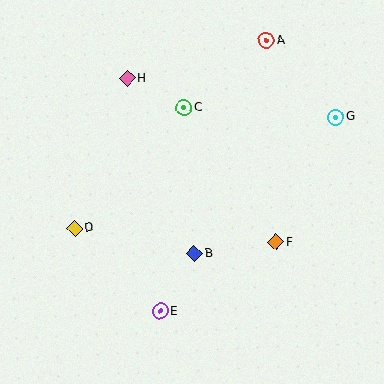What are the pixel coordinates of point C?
Point C is at (184, 108).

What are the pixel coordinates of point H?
Point H is at (127, 78).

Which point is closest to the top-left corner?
Point H is closest to the top-left corner.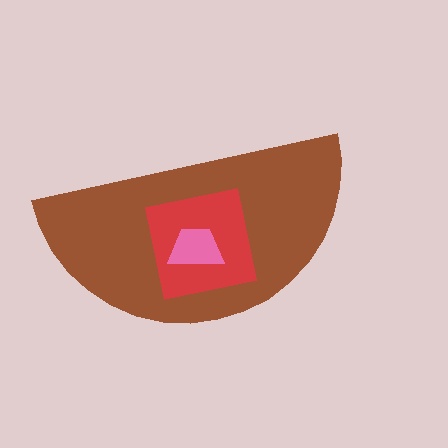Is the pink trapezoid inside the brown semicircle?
Yes.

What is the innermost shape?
The pink trapezoid.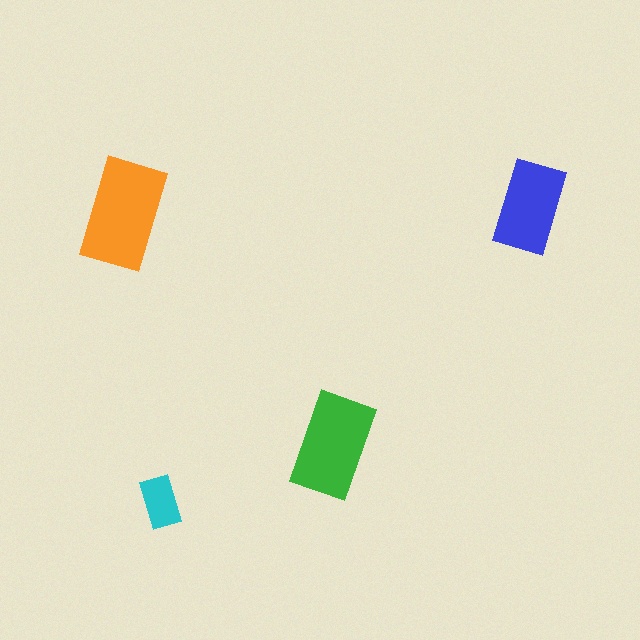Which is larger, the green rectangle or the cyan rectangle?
The green one.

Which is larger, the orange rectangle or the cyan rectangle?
The orange one.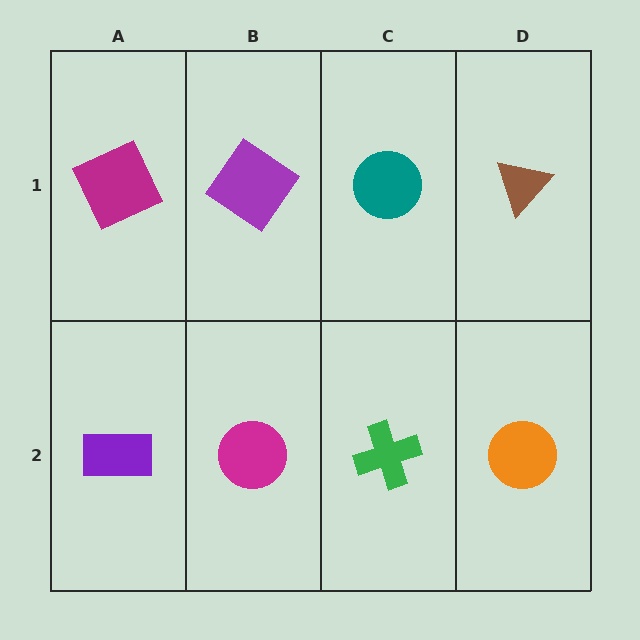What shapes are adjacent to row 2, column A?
A magenta square (row 1, column A), a magenta circle (row 2, column B).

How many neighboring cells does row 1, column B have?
3.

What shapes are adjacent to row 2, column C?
A teal circle (row 1, column C), a magenta circle (row 2, column B), an orange circle (row 2, column D).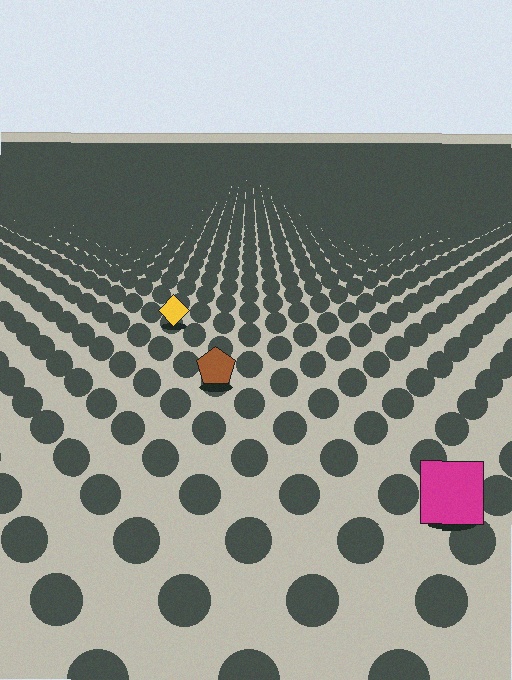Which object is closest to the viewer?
The magenta square is closest. The texture marks near it are larger and more spread out.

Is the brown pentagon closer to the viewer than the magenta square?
No. The magenta square is closer — you can tell from the texture gradient: the ground texture is coarser near it.